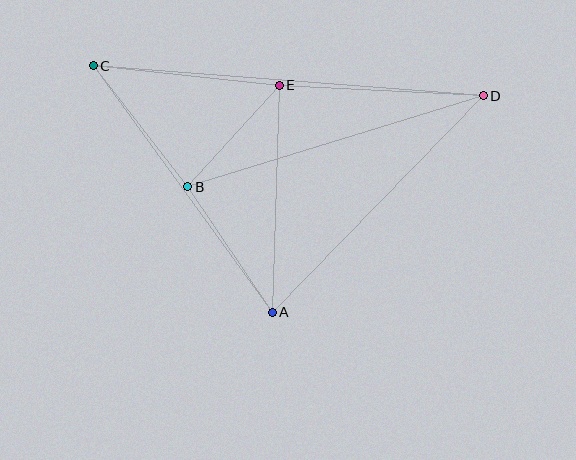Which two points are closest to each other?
Points B and E are closest to each other.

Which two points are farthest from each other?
Points C and D are farthest from each other.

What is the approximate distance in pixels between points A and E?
The distance between A and E is approximately 227 pixels.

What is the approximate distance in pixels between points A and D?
The distance between A and D is approximately 302 pixels.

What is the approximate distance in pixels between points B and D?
The distance between B and D is approximately 310 pixels.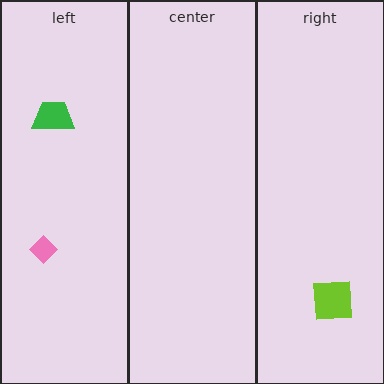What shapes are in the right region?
The lime square.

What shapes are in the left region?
The green trapezoid, the pink diamond.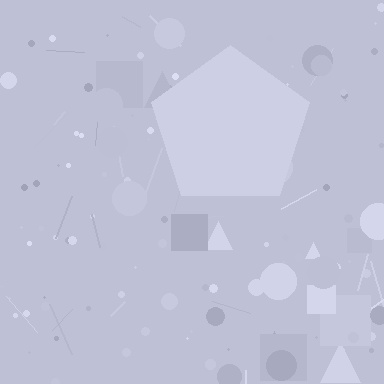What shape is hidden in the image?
A pentagon is hidden in the image.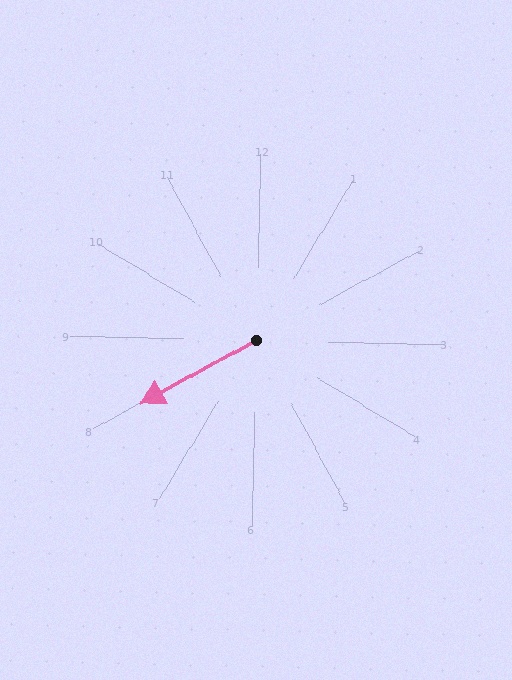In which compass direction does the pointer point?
Southwest.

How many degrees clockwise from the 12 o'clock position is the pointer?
Approximately 240 degrees.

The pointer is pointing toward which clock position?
Roughly 8 o'clock.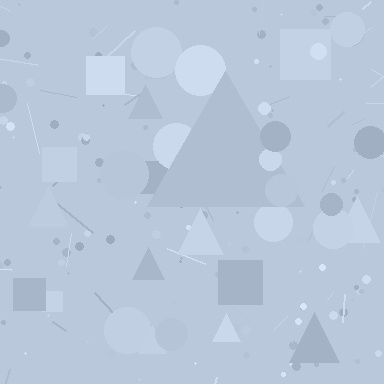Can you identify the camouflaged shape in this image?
The camouflaged shape is a triangle.